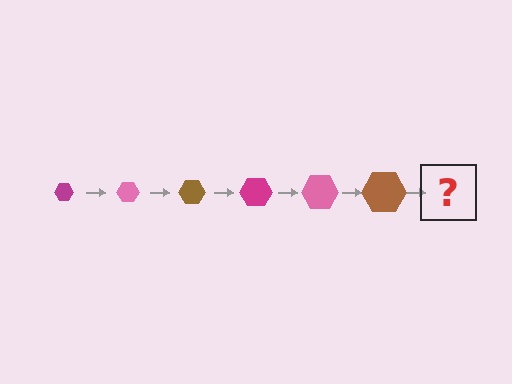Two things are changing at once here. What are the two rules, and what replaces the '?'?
The two rules are that the hexagon grows larger each step and the color cycles through magenta, pink, and brown. The '?' should be a magenta hexagon, larger than the previous one.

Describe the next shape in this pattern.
It should be a magenta hexagon, larger than the previous one.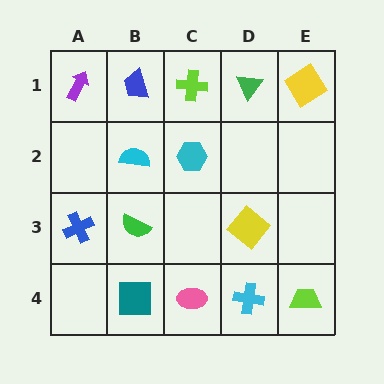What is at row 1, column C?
A lime cross.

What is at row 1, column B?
A blue trapezoid.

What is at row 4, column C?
A pink ellipse.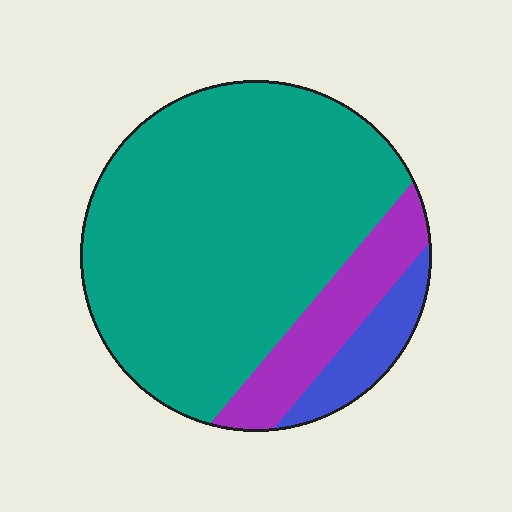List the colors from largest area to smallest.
From largest to smallest: teal, purple, blue.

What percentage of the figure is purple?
Purple takes up about one sixth (1/6) of the figure.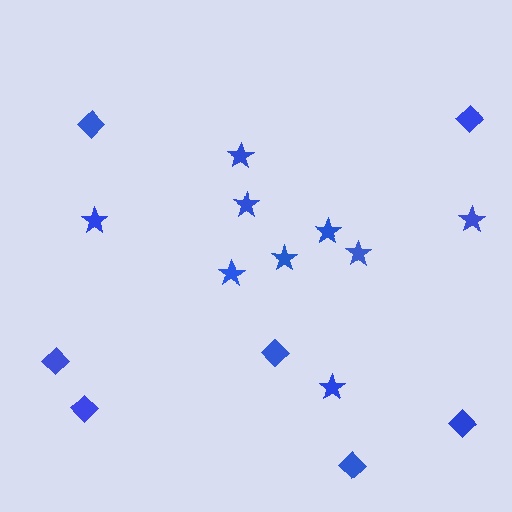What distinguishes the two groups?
There are 2 groups: one group of stars (9) and one group of diamonds (7).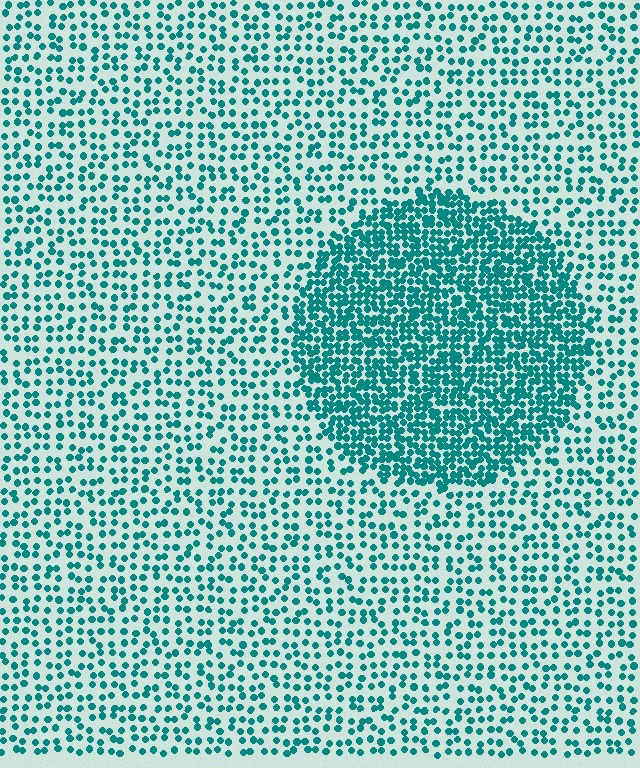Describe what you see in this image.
The image contains small teal elements arranged at two different densities. A circle-shaped region is visible where the elements are more densely packed than the surrounding area.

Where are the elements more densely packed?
The elements are more densely packed inside the circle boundary.